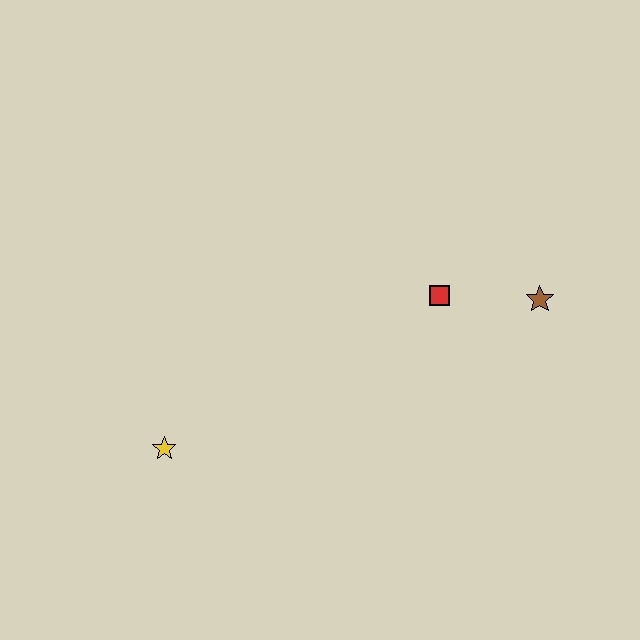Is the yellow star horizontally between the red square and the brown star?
No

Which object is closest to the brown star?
The red square is closest to the brown star.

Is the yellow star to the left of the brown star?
Yes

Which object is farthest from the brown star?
The yellow star is farthest from the brown star.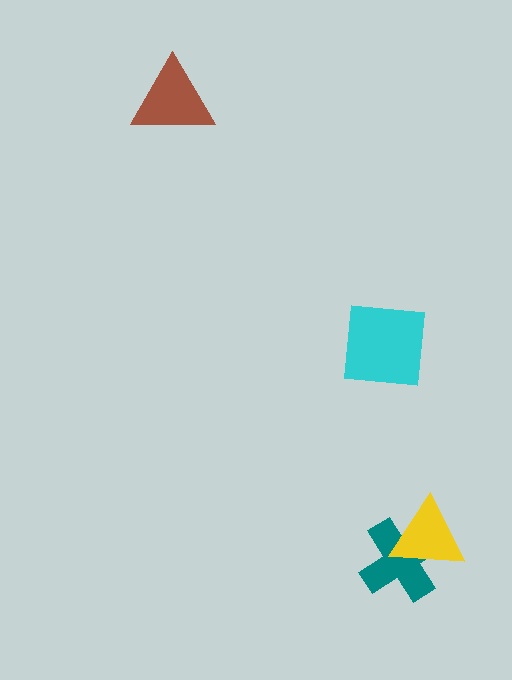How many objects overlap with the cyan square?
0 objects overlap with the cyan square.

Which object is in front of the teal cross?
The yellow triangle is in front of the teal cross.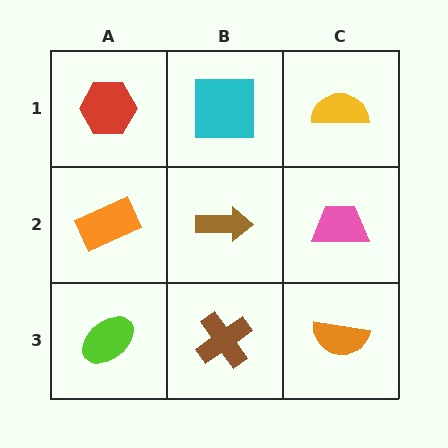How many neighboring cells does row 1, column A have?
2.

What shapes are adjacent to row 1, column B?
A brown arrow (row 2, column B), a red hexagon (row 1, column A), a yellow semicircle (row 1, column C).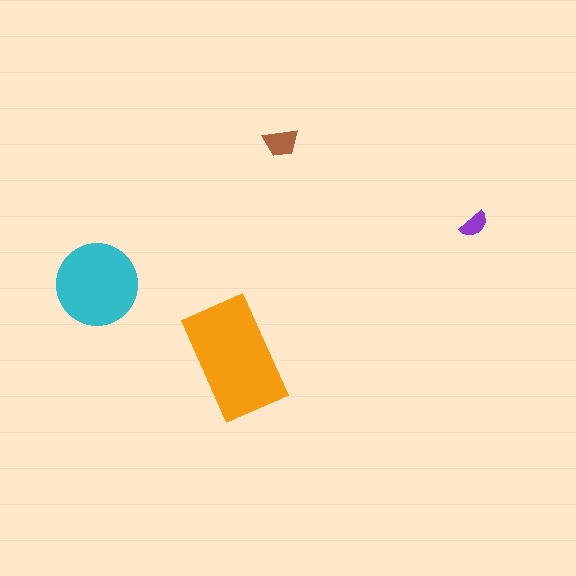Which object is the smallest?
The purple semicircle.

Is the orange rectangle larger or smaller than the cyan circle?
Larger.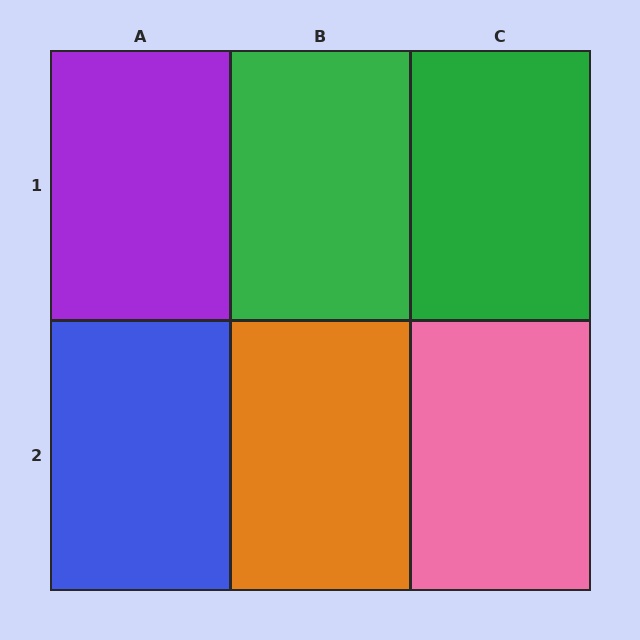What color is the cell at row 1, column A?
Purple.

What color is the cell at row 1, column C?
Green.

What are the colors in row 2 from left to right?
Blue, orange, pink.